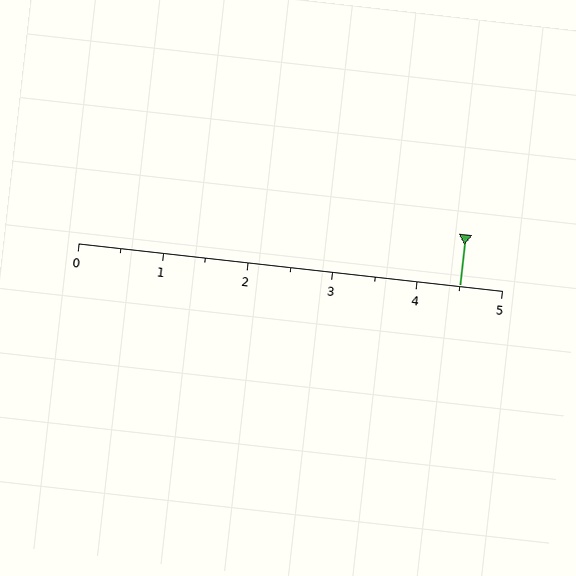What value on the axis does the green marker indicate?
The marker indicates approximately 4.5.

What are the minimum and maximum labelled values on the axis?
The axis runs from 0 to 5.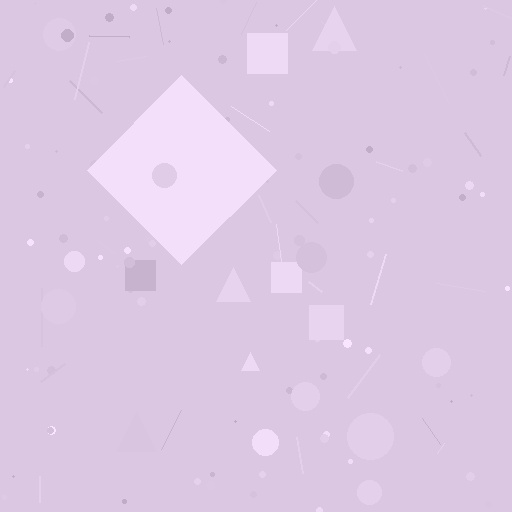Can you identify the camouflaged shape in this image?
The camouflaged shape is a diamond.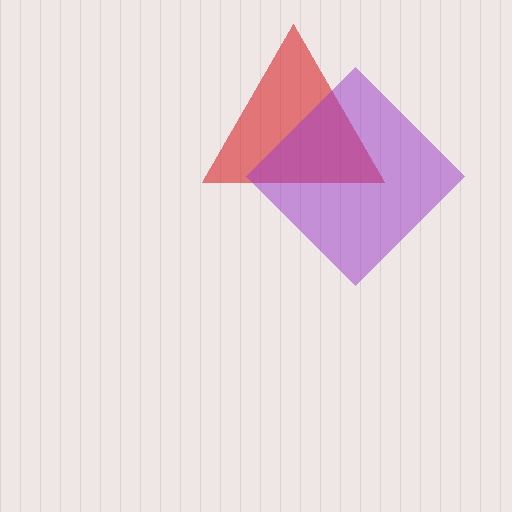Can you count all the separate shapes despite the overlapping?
Yes, there are 2 separate shapes.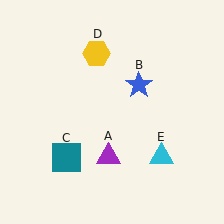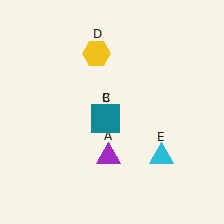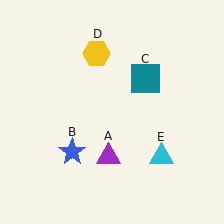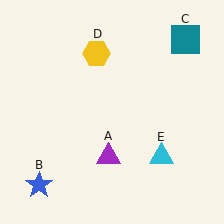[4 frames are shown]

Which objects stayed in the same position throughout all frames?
Purple triangle (object A) and yellow hexagon (object D) and cyan triangle (object E) remained stationary.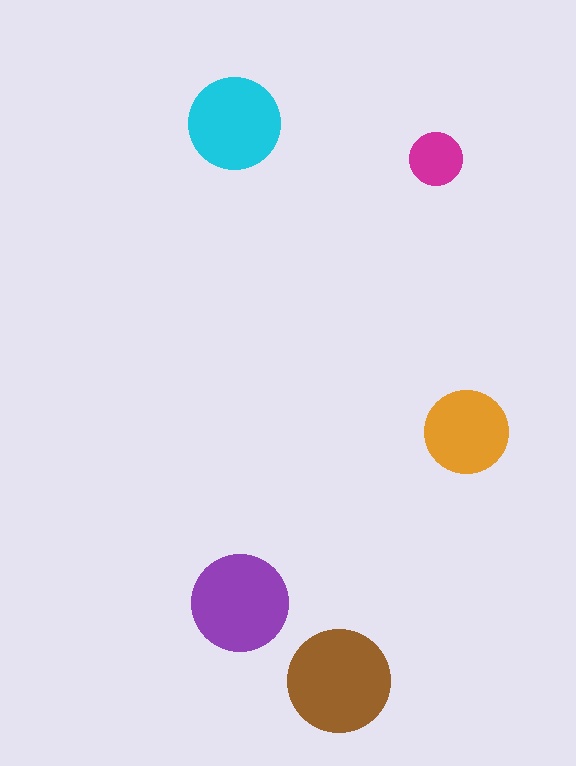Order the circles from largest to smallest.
the brown one, the purple one, the cyan one, the orange one, the magenta one.